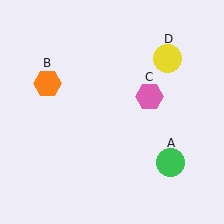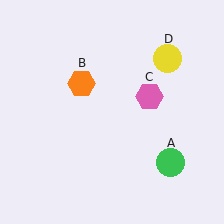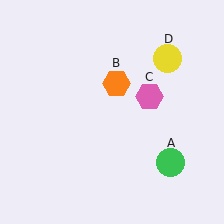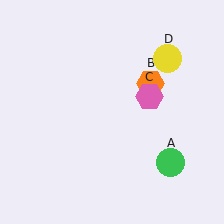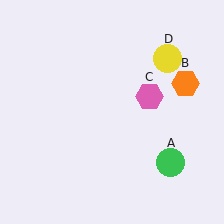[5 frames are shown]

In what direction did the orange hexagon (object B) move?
The orange hexagon (object B) moved right.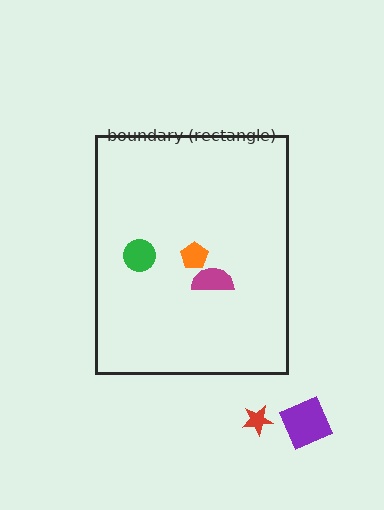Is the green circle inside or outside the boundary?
Inside.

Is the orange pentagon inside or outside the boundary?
Inside.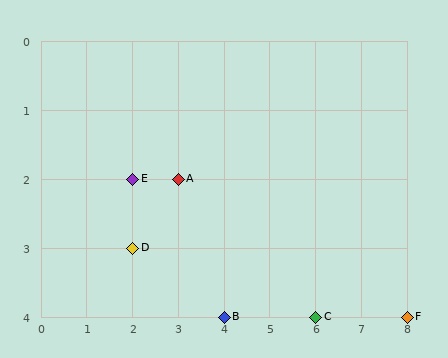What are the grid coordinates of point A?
Point A is at grid coordinates (3, 2).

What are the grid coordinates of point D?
Point D is at grid coordinates (2, 3).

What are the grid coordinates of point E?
Point E is at grid coordinates (2, 2).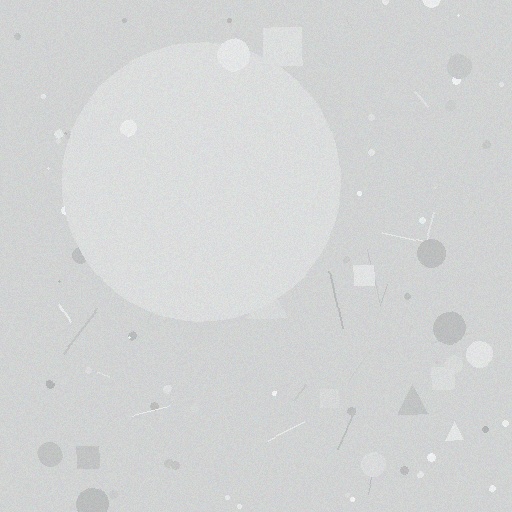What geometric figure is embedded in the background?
A circle is embedded in the background.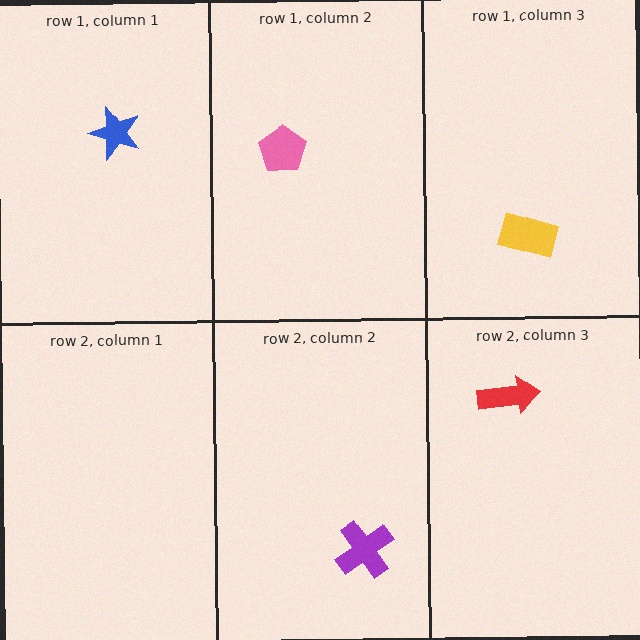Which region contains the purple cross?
The row 2, column 2 region.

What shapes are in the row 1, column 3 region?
The yellow rectangle.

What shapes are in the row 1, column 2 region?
The pink pentagon.